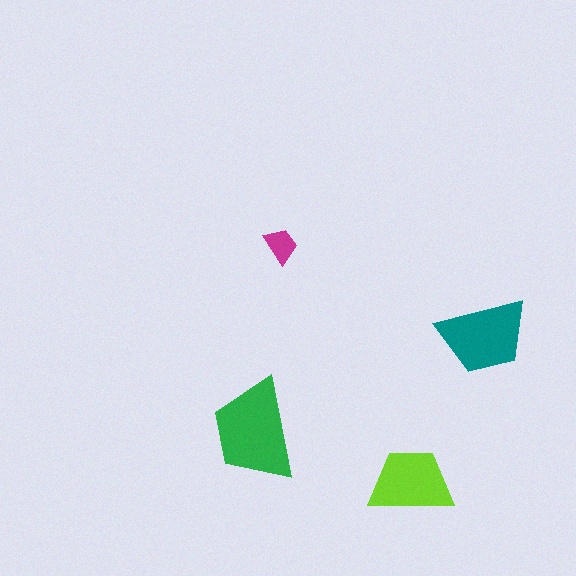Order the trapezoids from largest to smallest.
the green one, the teal one, the lime one, the magenta one.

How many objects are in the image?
There are 4 objects in the image.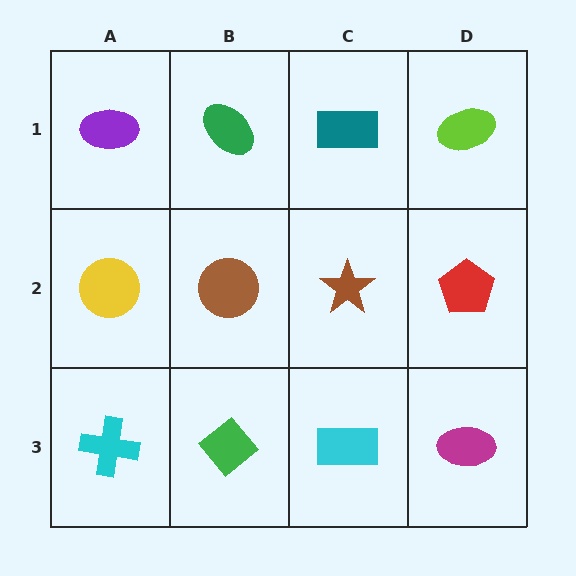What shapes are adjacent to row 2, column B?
A green ellipse (row 1, column B), a green diamond (row 3, column B), a yellow circle (row 2, column A), a brown star (row 2, column C).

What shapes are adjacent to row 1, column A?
A yellow circle (row 2, column A), a green ellipse (row 1, column B).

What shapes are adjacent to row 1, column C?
A brown star (row 2, column C), a green ellipse (row 1, column B), a lime ellipse (row 1, column D).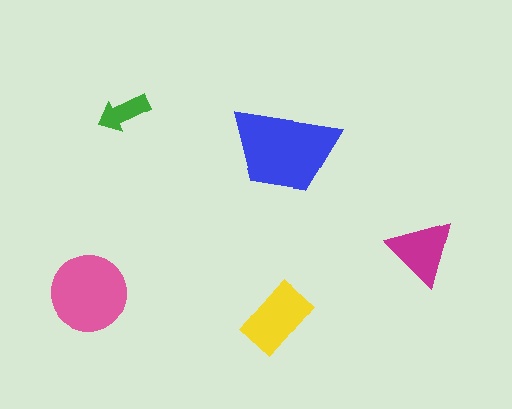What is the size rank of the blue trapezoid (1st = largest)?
1st.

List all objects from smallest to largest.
The green arrow, the magenta triangle, the yellow rectangle, the pink circle, the blue trapezoid.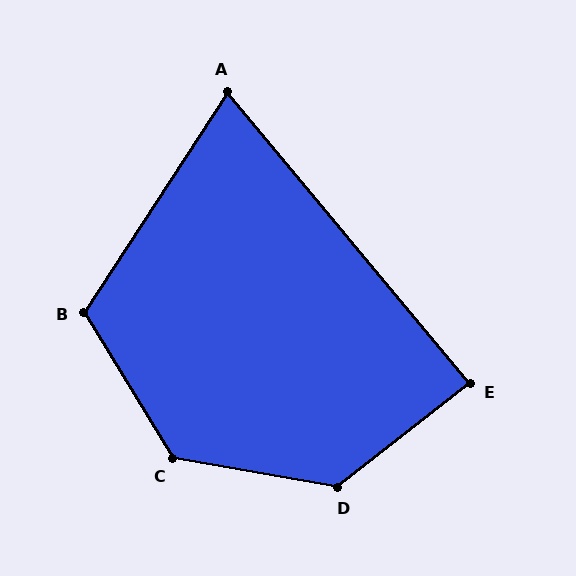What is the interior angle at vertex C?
Approximately 131 degrees (obtuse).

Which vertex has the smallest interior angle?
A, at approximately 73 degrees.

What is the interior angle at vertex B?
Approximately 116 degrees (obtuse).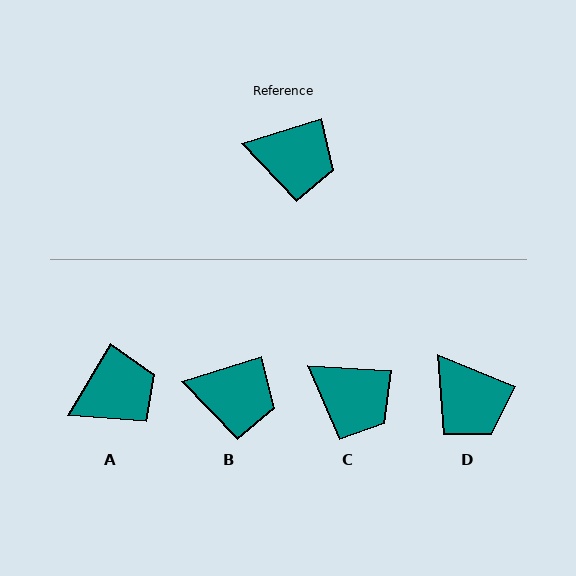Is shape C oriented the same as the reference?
No, it is off by about 21 degrees.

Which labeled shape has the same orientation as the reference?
B.